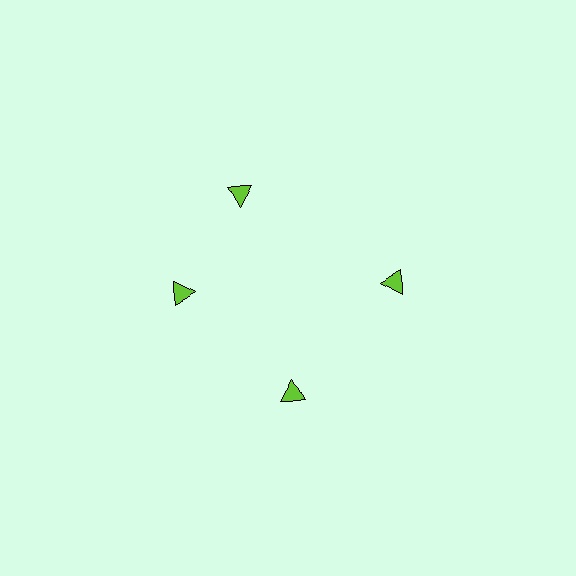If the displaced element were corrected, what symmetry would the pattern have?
It would have 4-fold rotational symmetry — the pattern would map onto itself every 90 degrees.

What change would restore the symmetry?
The symmetry would be restored by rotating it back into even spacing with its neighbors so that all 4 triangles sit at equal angles and equal distance from the center.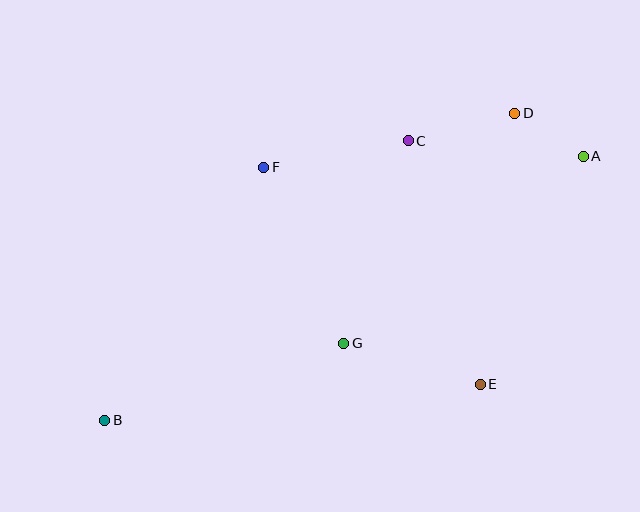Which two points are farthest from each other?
Points A and B are farthest from each other.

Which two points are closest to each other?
Points A and D are closest to each other.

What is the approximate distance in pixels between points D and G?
The distance between D and G is approximately 286 pixels.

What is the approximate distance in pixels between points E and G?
The distance between E and G is approximately 142 pixels.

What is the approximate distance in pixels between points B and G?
The distance between B and G is approximately 251 pixels.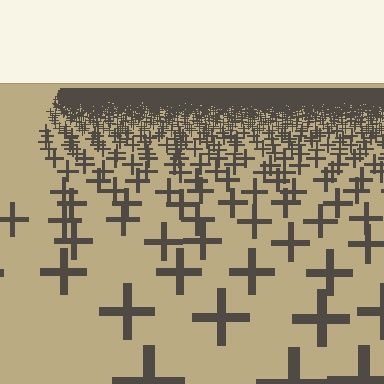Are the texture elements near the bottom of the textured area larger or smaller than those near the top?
Larger. Near the bottom, elements are closer to the viewer and appear at a bigger on-screen size.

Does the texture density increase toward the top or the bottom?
Density increases toward the top.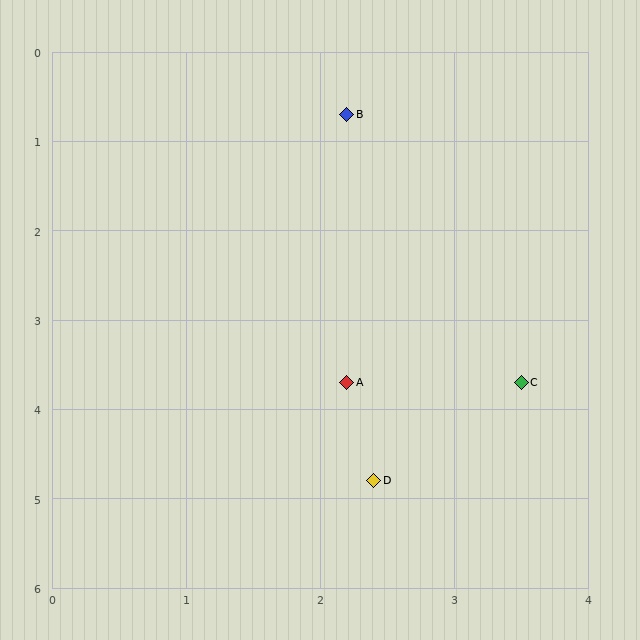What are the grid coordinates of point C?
Point C is at approximately (3.5, 3.7).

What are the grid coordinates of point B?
Point B is at approximately (2.2, 0.7).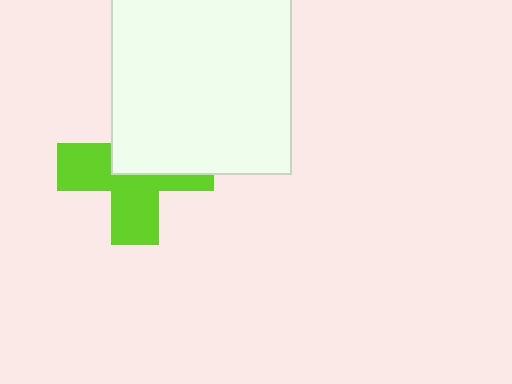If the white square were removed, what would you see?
You would see the complete lime cross.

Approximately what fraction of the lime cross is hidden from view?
Roughly 46% of the lime cross is hidden behind the white square.